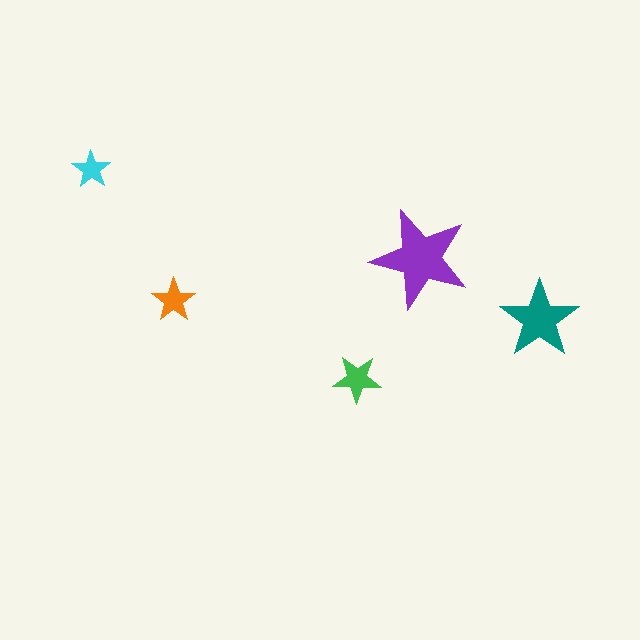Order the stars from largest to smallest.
the purple one, the teal one, the green one, the orange one, the cyan one.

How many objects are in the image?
There are 5 objects in the image.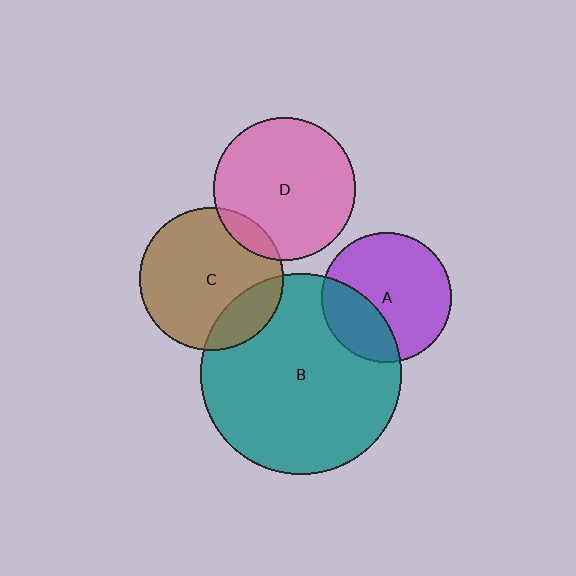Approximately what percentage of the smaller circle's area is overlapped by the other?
Approximately 30%.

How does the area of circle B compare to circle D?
Approximately 2.0 times.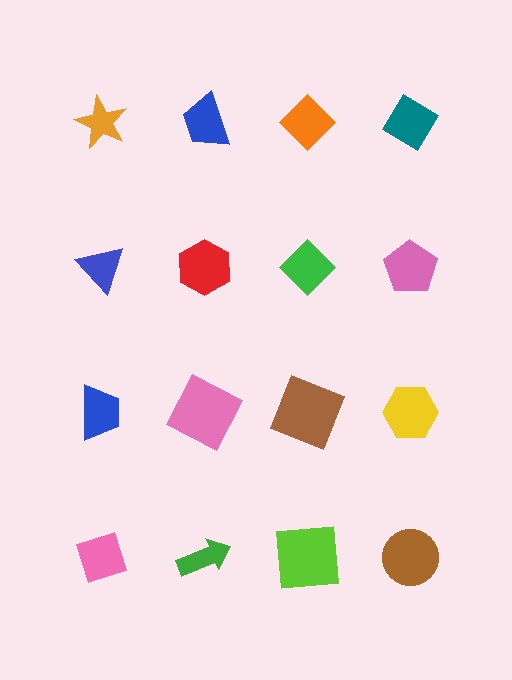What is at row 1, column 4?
A teal diamond.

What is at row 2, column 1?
A blue triangle.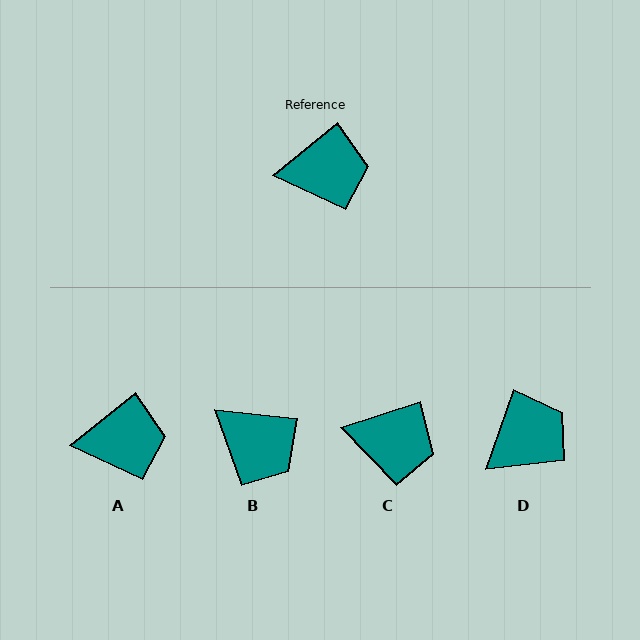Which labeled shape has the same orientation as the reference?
A.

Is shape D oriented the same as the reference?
No, it is off by about 31 degrees.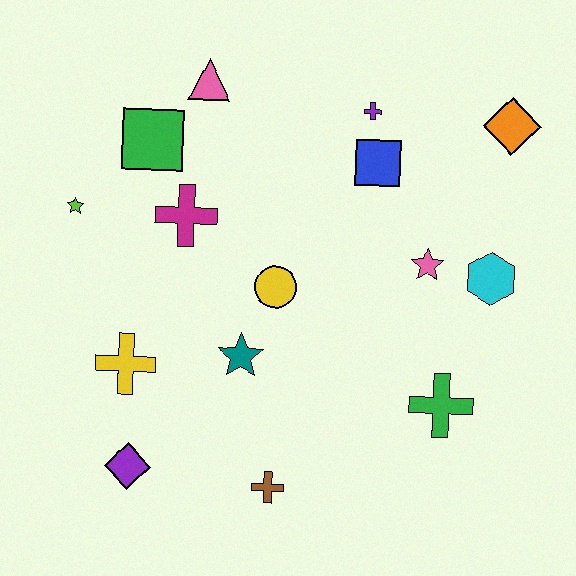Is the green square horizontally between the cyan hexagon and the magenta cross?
No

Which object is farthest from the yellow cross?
The orange diamond is farthest from the yellow cross.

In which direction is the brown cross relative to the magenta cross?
The brown cross is below the magenta cross.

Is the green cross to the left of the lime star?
No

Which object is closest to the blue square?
The purple cross is closest to the blue square.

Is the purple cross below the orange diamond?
No